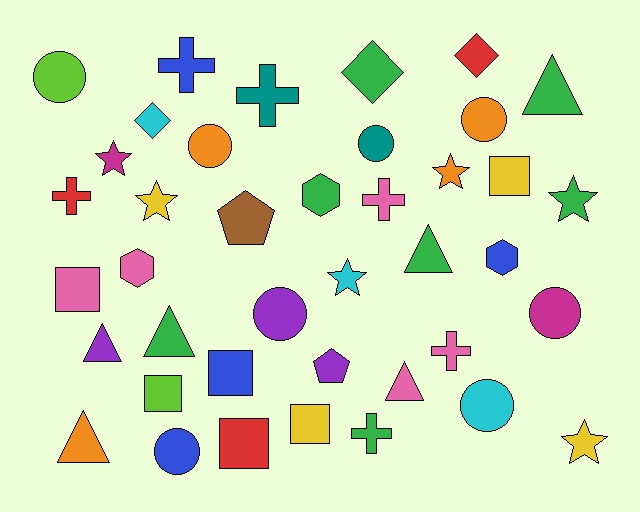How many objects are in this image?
There are 40 objects.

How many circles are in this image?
There are 8 circles.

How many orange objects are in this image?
There are 4 orange objects.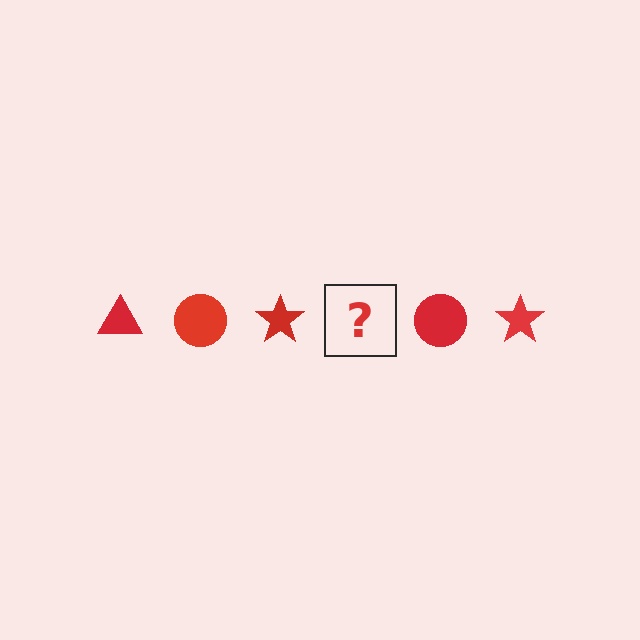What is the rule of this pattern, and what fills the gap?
The rule is that the pattern cycles through triangle, circle, star shapes in red. The gap should be filled with a red triangle.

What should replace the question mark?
The question mark should be replaced with a red triangle.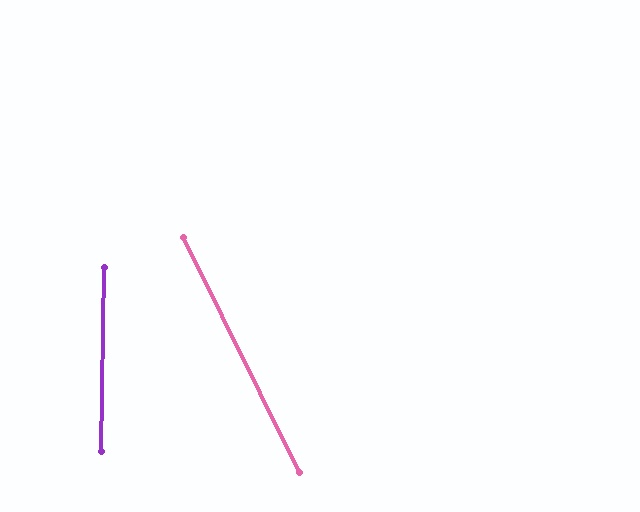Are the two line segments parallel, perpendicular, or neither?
Neither parallel nor perpendicular — they differ by about 27°.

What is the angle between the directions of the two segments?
Approximately 27 degrees.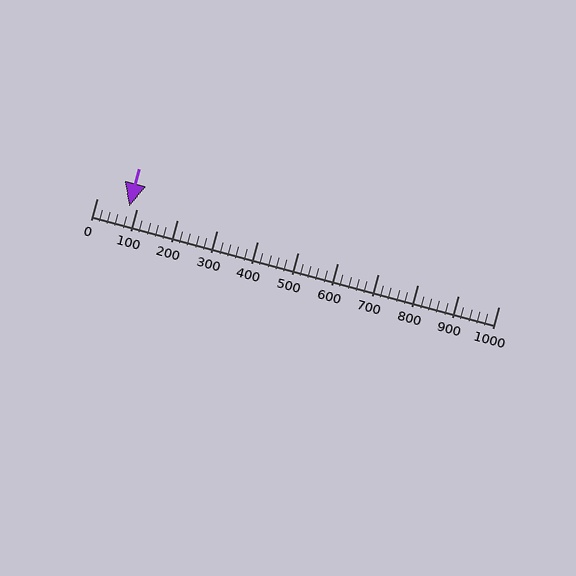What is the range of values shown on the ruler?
The ruler shows values from 0 to 1000.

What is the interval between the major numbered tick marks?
The major tick marks are spaced 100 units apart.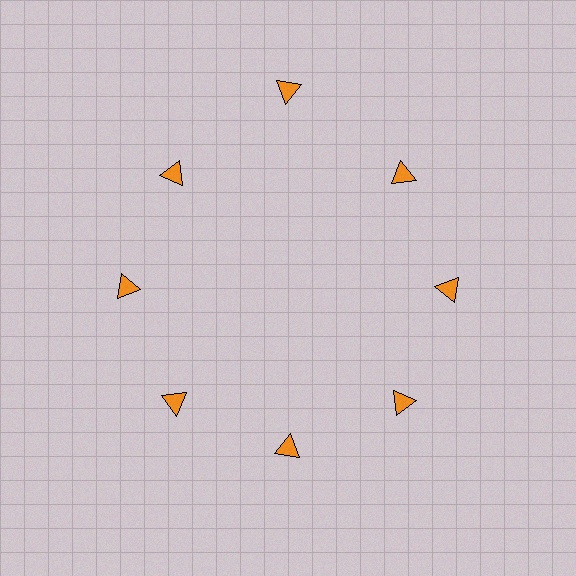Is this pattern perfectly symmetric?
No. The 8 orange triangles are arranged in a ring, but one element near the 12 o'clock position is pushed outward from the center, breaking the 8-fold rotational symmetry.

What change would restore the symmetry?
The symmetry would be restored by moving it inward, back onto the ring so that all 8 triangles sit at equal angles and equal distance from the center.